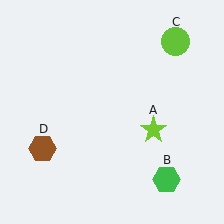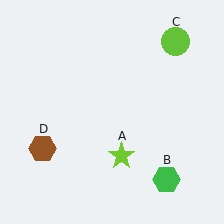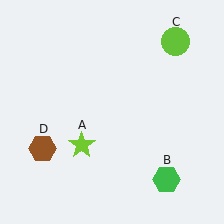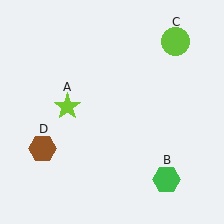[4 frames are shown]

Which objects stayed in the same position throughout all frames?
Green hexagon (object B) and lime circle (object C) and brown hexagon (object D) remained stationary.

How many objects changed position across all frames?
1 object changed position: lime star (object A).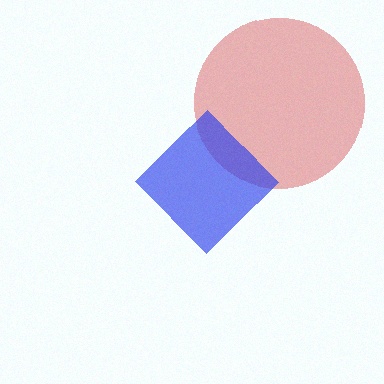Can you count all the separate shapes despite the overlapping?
Yes, there are 2 separate shapes.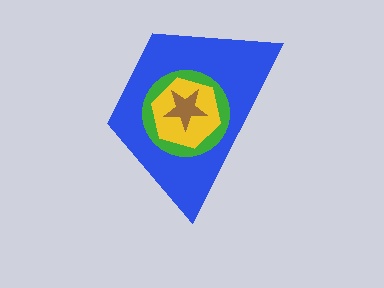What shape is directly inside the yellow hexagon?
The brown star.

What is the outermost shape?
The blue trapezoid.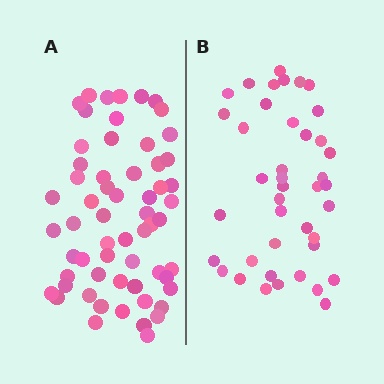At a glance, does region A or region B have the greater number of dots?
Region A (the left region) has more dots.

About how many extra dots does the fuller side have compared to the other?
Region A has approximately 20 more dots than region B.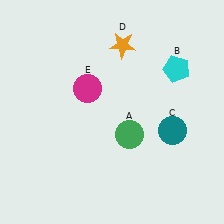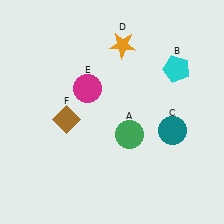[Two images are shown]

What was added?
A brown diamond (F) was added in Image 2.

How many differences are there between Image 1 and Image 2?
There is 1 difference between the two images.